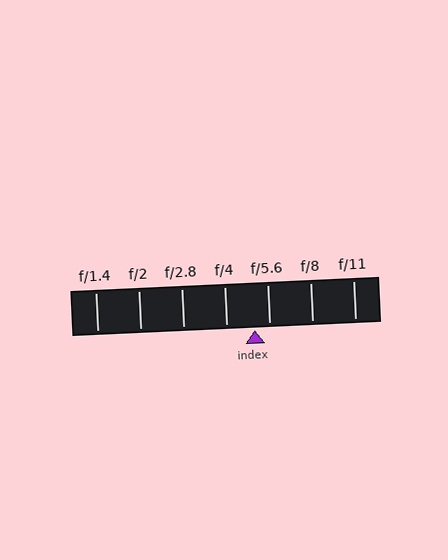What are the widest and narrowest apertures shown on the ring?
The widest aperture shown is f/1.4 and the narrowest is f/11.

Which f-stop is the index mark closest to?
The index mark is closest to f/5.6.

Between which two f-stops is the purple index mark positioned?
The index mark is between f/4 and f/5.6.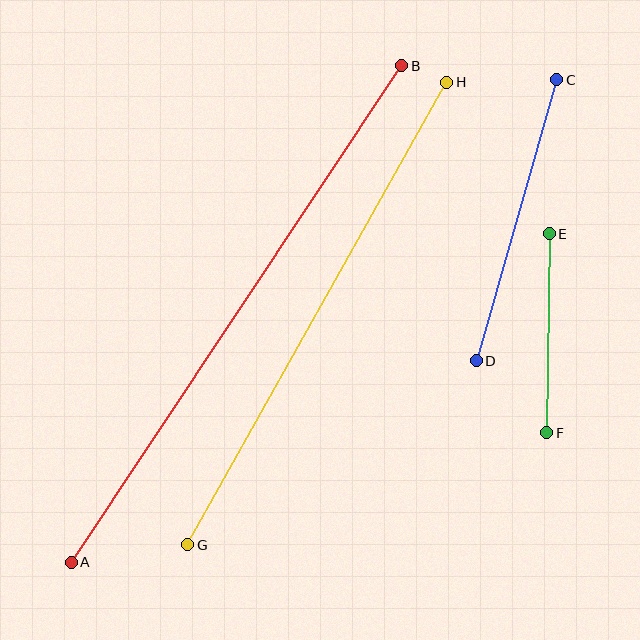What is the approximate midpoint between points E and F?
The midpoint is at approximately (548, 333) pixels.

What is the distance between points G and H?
The distance is approximately 530 pixels.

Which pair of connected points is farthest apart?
Points A and B are farthest apart.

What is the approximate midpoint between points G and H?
The midpoint is at approximately (317, 314) pixels.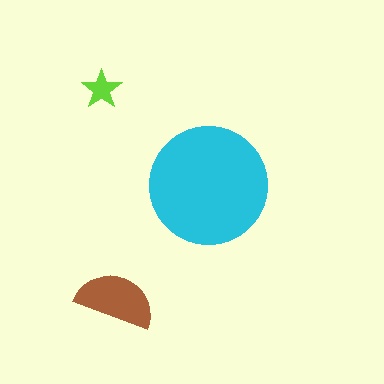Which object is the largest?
The cyan circle.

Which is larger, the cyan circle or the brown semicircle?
The cyan circle.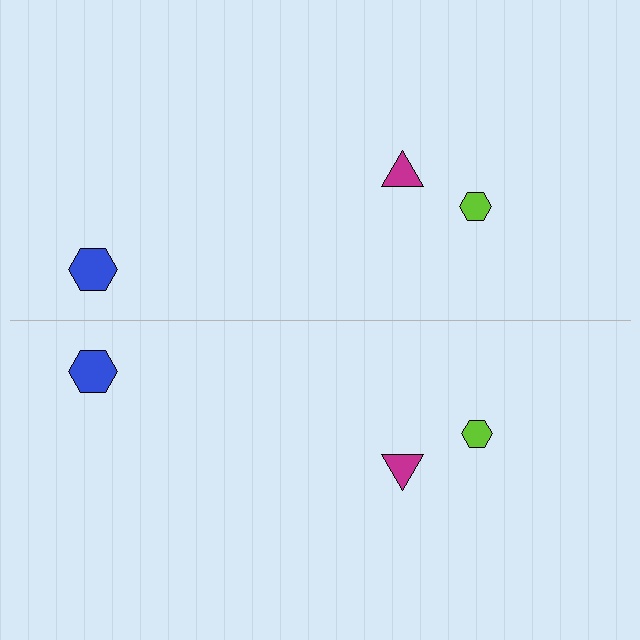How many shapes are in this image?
There are 6 shapes in this image.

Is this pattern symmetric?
Yes, this pattern has bilateral (reflection) symmetry.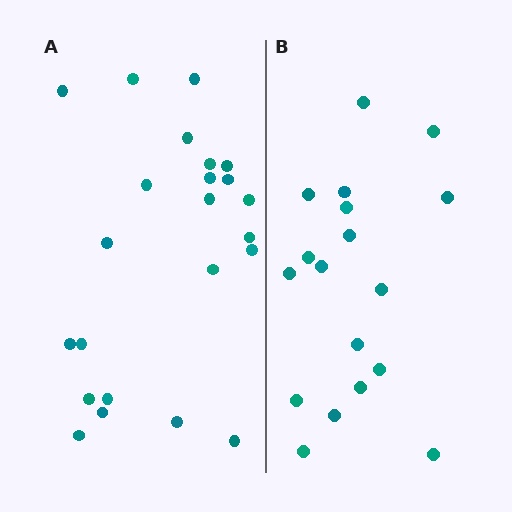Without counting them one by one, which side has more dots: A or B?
Region A (the left region) has more dots.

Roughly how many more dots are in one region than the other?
Region A has about 5 more dots than region B.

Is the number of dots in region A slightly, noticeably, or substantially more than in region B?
Region A has noticeably more, but not dramatically so. The ratio is roughly 1.3 to 1.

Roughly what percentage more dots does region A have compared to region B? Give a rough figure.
About 30% more.